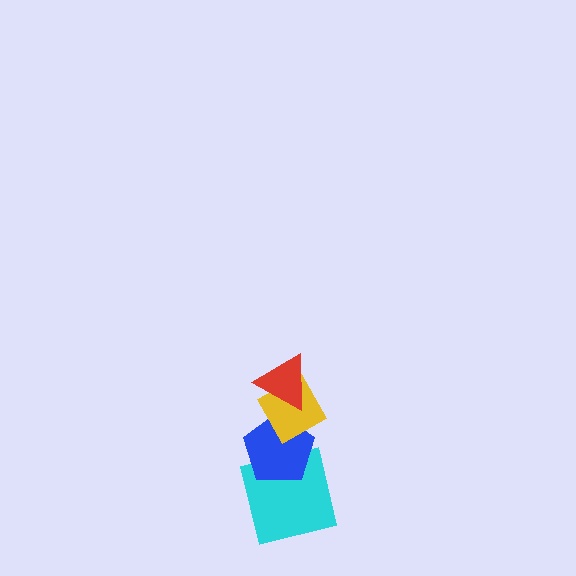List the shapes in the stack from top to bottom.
From top to bottom: the red triangle, the yellow diamond, the blue pentagon, the cyan square.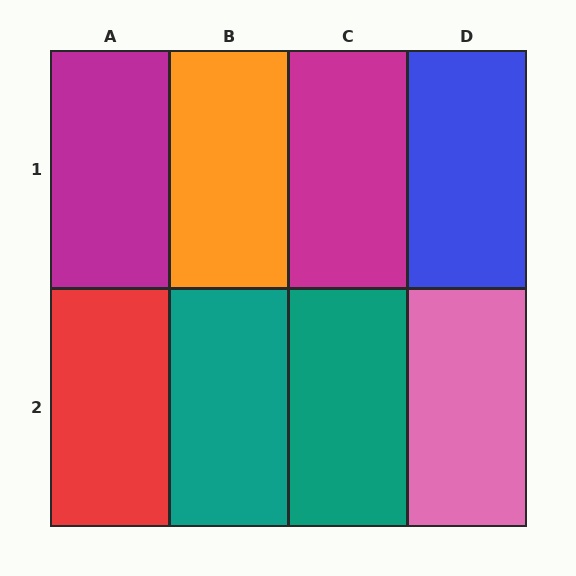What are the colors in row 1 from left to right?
Magenta, orange, magenta, blue.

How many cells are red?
1 cell is red.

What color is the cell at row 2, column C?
Teal.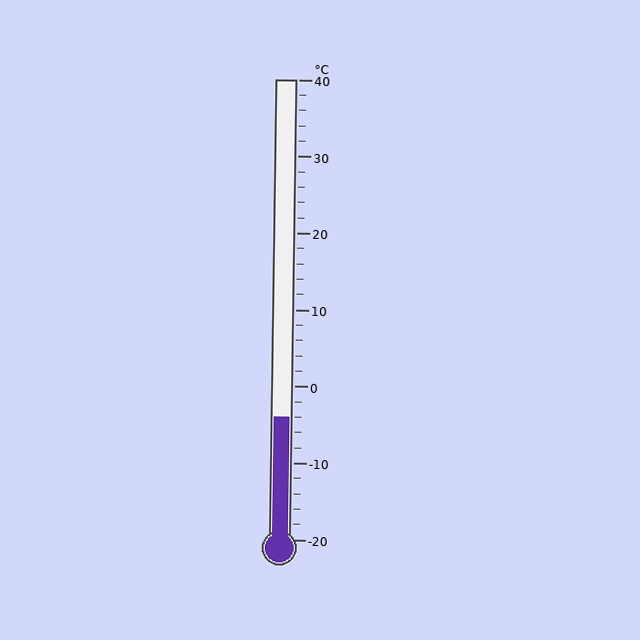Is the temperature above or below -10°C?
The temperature is above -10°C.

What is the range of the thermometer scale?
The thermometer scale ranges from -20°C to 40°C.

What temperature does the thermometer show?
The thermometer shows approximately -4°C.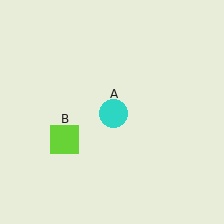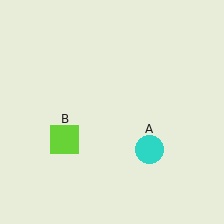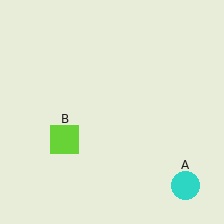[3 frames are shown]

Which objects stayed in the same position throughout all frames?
Lime square (object B) remained stationary.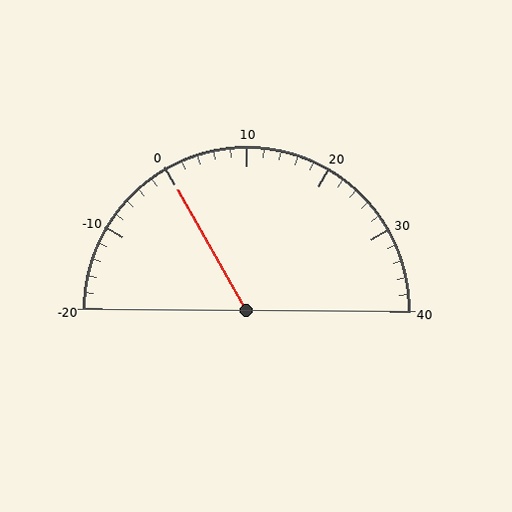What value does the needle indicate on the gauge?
The needle indicates approximately 0.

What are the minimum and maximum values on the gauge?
The gauge ranges from -20 to 40.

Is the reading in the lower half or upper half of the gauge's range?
The reading is in the lower half of the range (-20 to 40).